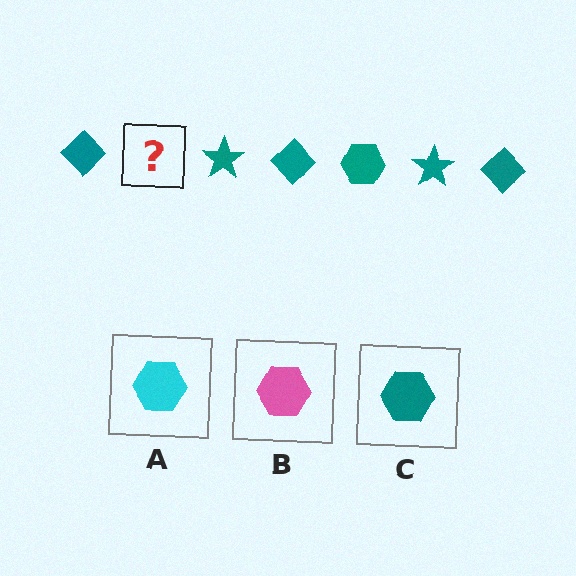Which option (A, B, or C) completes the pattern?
C.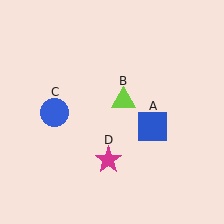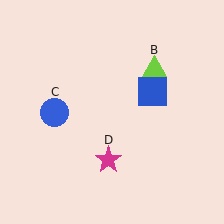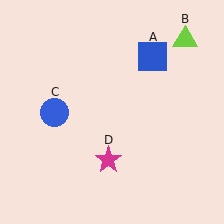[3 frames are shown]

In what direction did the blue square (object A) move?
The blue square (object A) moved up.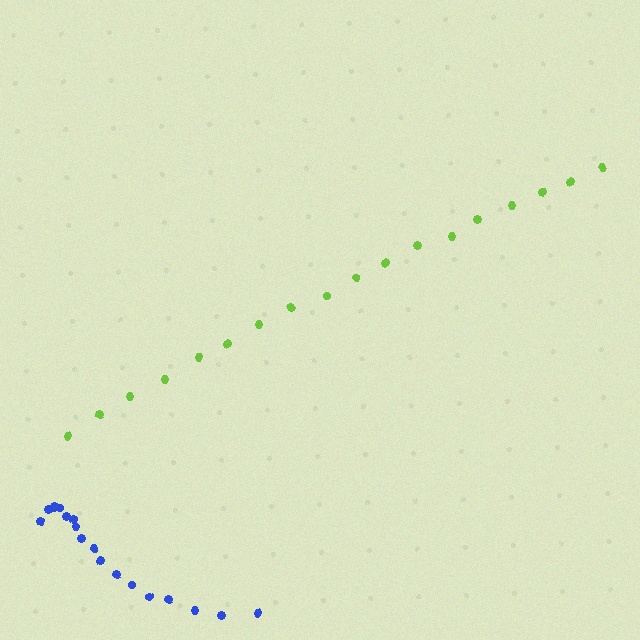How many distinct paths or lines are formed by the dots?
There are 2 distinct paths.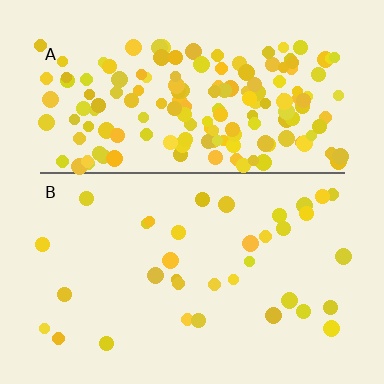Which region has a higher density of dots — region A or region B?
A (the top).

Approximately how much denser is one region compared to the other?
Approximately 4.8× — region A over region B.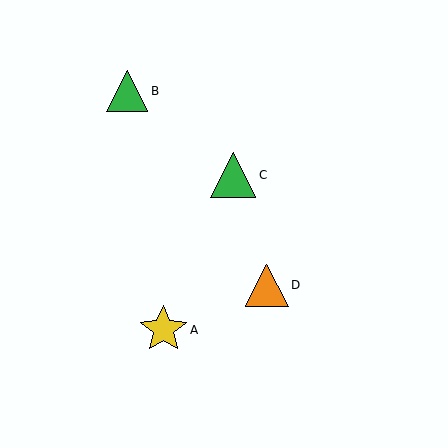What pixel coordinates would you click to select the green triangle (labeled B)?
Click at (127, 91) to select the green triangle B.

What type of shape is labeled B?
Shape B is a green triangle.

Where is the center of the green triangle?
The center of the green triangle is at (127, 91).